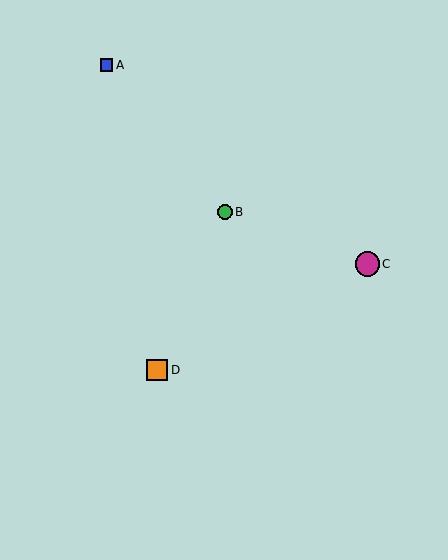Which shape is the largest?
The magenta circle (labeled C) is the largest.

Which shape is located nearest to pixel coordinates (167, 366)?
The orange square (labeled D) at (157, 370) is nearest to that location.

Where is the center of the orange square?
The center of the orange square is at (157, 370).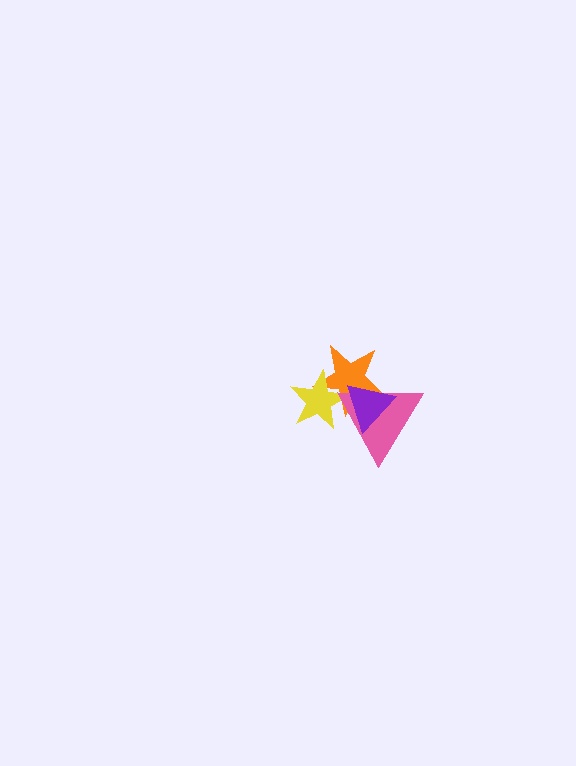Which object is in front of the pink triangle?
The purple triangle is in front of the pink triangle.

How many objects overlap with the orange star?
3 objects overlap with the orange star.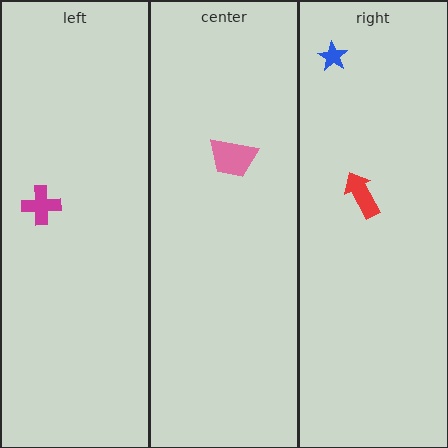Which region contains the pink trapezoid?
The center region.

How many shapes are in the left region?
1.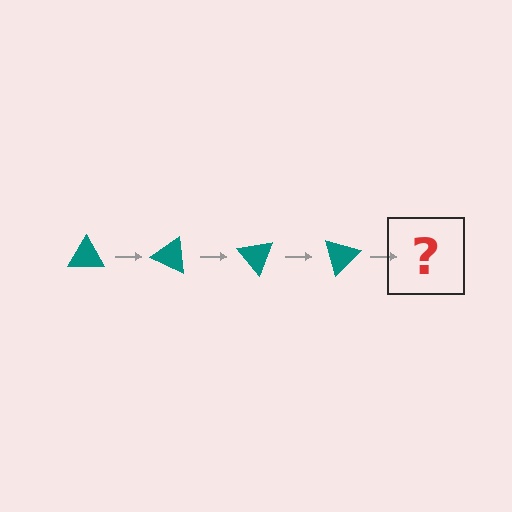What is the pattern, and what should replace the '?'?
The pattern is that the triangle rotates 25 degrees each step. The '?' should be a teal triangle rotated 100 degrees.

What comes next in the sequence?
The next element should be a teal triangle rotated 100 degrees.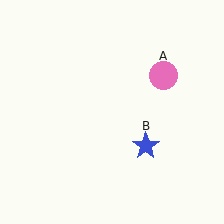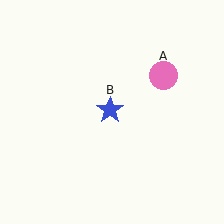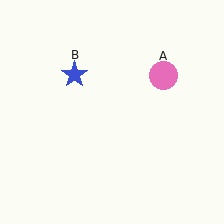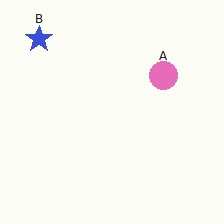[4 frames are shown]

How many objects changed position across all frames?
1 object changed position: blue star (object B).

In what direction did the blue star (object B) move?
The blue star (object B) moved up and to the left.